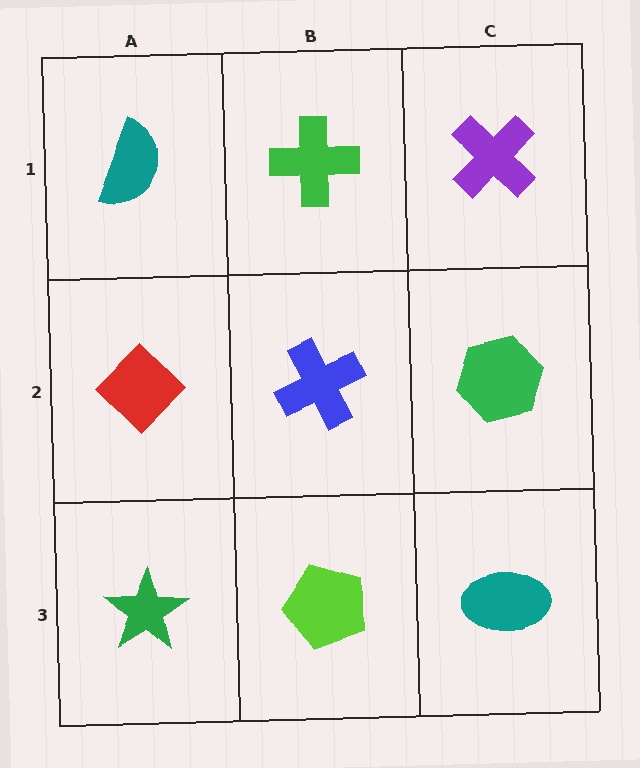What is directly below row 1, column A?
A red diamond.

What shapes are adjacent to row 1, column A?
A red diamond (row 2, column A), a green cross (row 1, column B).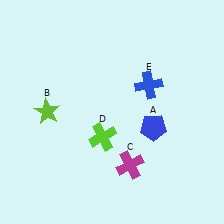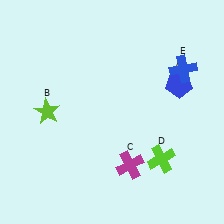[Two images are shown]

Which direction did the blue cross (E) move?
The blue cross (E) moved right.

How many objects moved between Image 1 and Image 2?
3 objects moved between the two images.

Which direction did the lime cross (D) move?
The lime cross (D) moved right.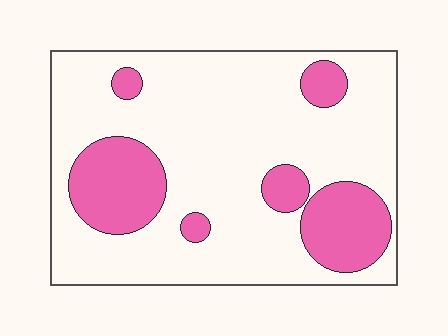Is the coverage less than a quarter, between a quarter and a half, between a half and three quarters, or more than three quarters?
Less than a quarter.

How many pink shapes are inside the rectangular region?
6.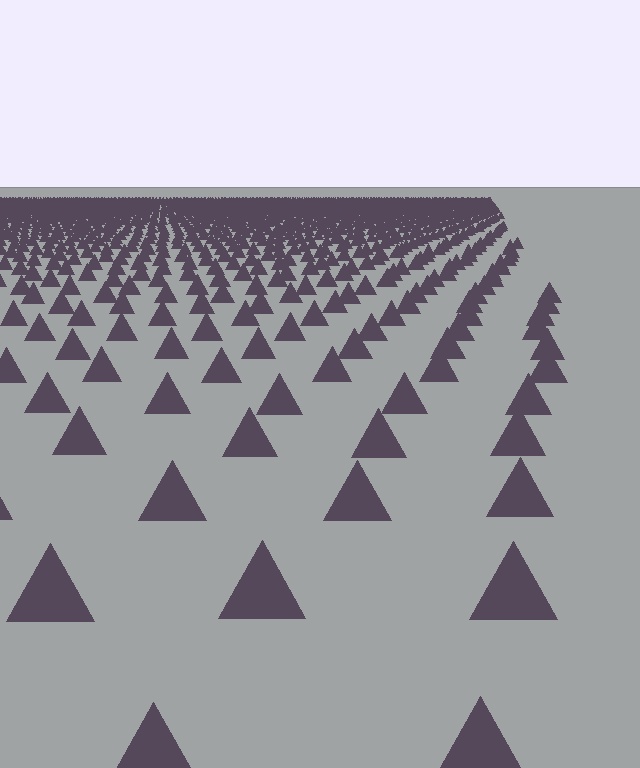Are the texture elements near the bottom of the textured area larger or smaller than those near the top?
Larger. Near the bottom, elements are closer to the viewer and appear at a bigger on-screen size.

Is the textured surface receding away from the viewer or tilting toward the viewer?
The surface is receding away from the viewer. Texture elements get smaller and denser toward the top.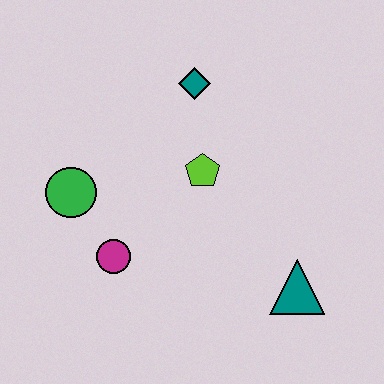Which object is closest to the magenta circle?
The green circle is closest to the magenta circle.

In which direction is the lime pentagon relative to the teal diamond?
The lime pentagon is below the teal diamond.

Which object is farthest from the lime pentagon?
The teal triangle is farthest from the lime pentagon.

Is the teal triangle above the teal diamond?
No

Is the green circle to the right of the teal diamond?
No